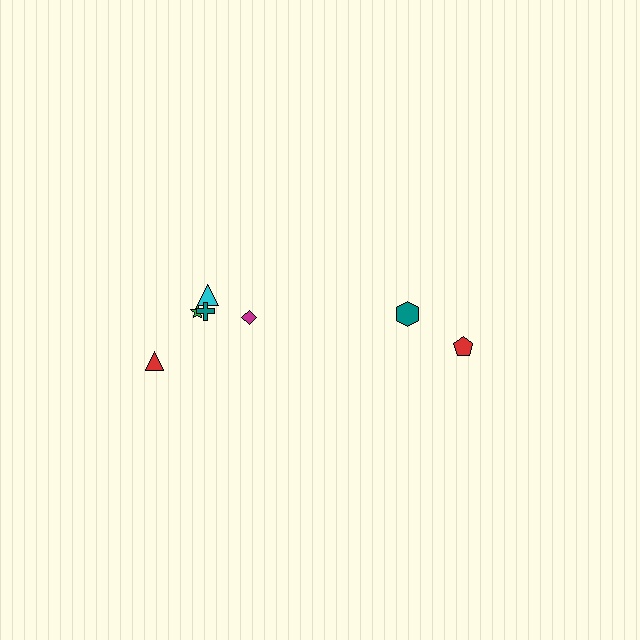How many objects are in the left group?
There are 5 objects.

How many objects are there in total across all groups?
There are 8 objects.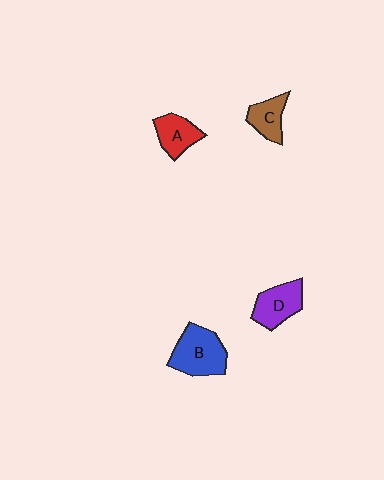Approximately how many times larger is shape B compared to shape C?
Approximately 1.8 times.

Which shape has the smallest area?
Shape C (brown).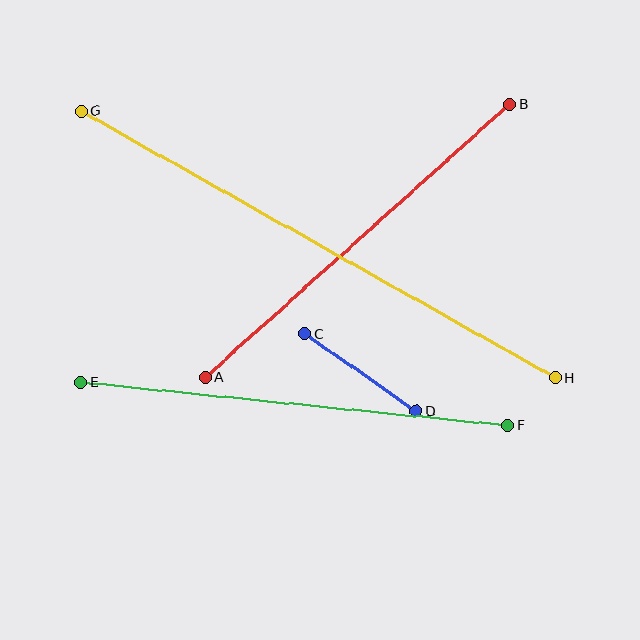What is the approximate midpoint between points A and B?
The midpoint is at approximately (357, 241) pixels.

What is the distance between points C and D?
The distance is approximately 136 pixels.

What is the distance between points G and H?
The distance is approximately 544 pixels.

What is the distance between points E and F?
The distance is approximately 429 pixels.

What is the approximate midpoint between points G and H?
The midpoint is at approximately (318, 245) pixels.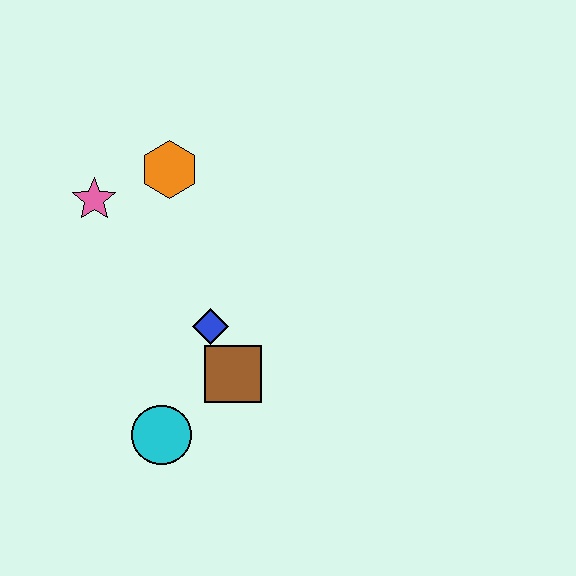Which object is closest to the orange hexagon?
The pink star is closest to the orange hexagon.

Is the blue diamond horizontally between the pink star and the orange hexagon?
No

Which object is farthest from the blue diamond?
The pink star is farthest from the blue diamond.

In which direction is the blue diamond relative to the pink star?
The blue diamond is below the pink star.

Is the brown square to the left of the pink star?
No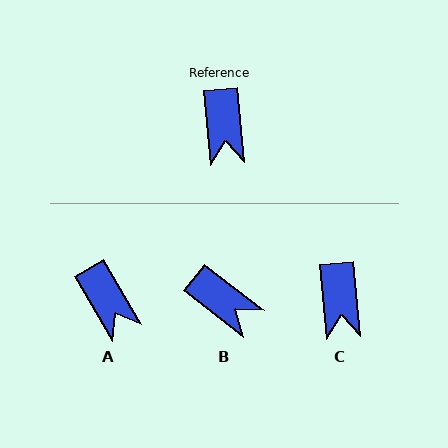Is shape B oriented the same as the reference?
No, it is off by about 47 degrees.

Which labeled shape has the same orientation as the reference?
C.